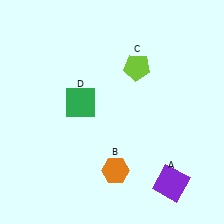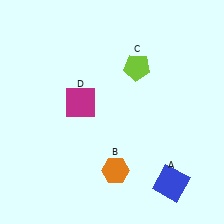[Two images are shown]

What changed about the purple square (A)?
In Image 1, A is purple. In Image 2, it changed to blue.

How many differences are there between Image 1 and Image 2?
There are 2 differences between the two images.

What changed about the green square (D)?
In Image 1, D is green. In Image 2, it changed to magenta.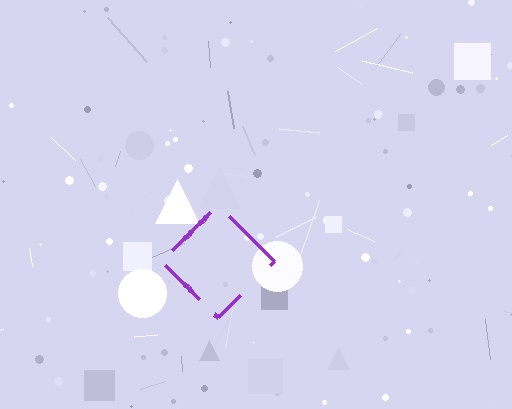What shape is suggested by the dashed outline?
The dashed outline suggests a diamond.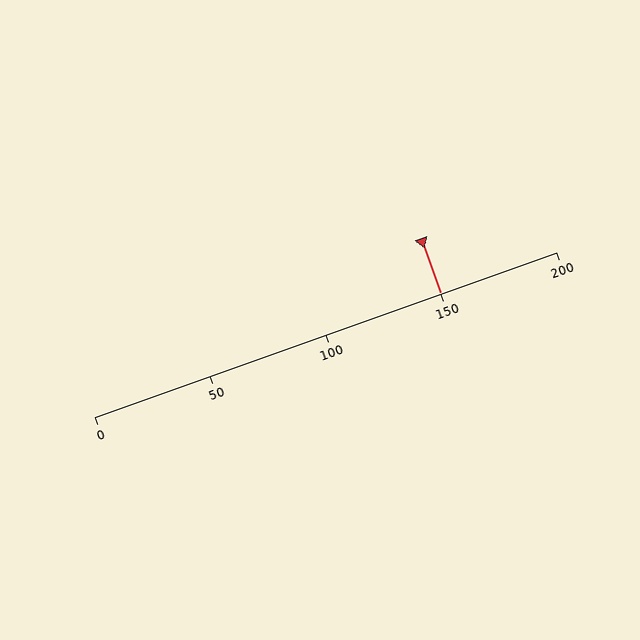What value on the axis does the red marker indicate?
The marker indicates approximately 150.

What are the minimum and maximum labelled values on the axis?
The axis runs from 0 to 200.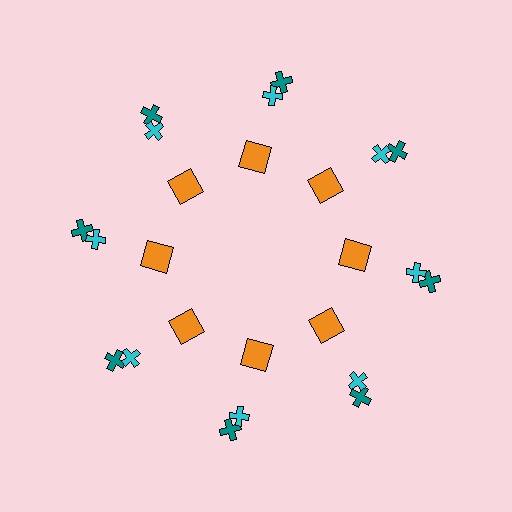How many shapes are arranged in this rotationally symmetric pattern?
There are 24 shapes, arranged in 8 groups of 3.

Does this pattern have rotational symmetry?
Yes, this pattern has 8-fold rotational symmetry. It looks the same after rotating 45 degrees around the center.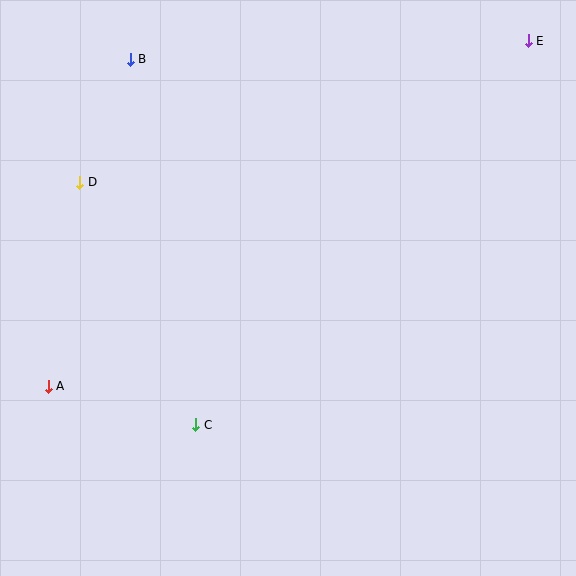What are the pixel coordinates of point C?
Point C is at (196, 425).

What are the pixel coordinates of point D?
Point D is at (80, 182).